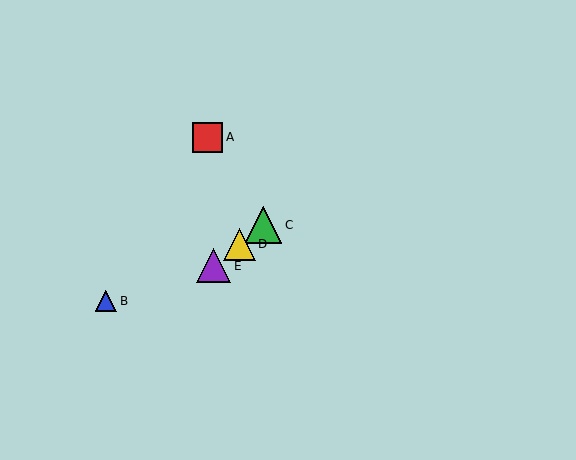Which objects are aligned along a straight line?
Objects C, D, E are aligned along a straight line.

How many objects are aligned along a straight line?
3 objects (C, D, E) are aligned along a straight line.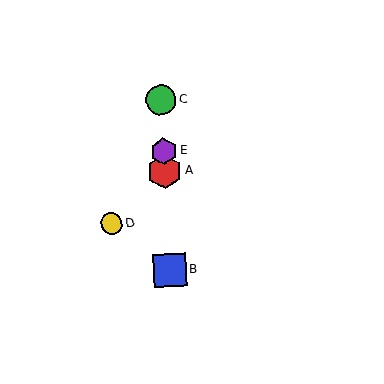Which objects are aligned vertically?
Objects A, B, C, E are aligned vertically.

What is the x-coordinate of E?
Object E is at x≈164.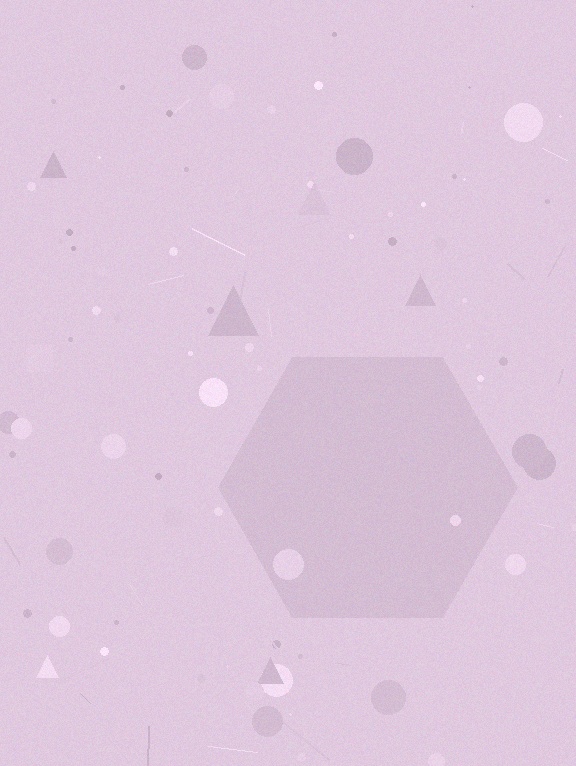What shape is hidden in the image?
A hexagon is hidden in the image.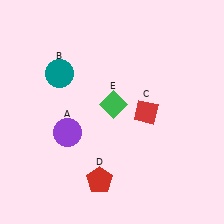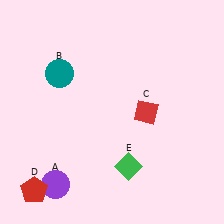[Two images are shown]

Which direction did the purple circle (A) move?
The purple circle (A) moved down.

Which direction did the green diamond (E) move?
The green diamond (E) moved down.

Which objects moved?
The objects that moved are: the purple circle (A), the red pentagon (D), the green diamond (E).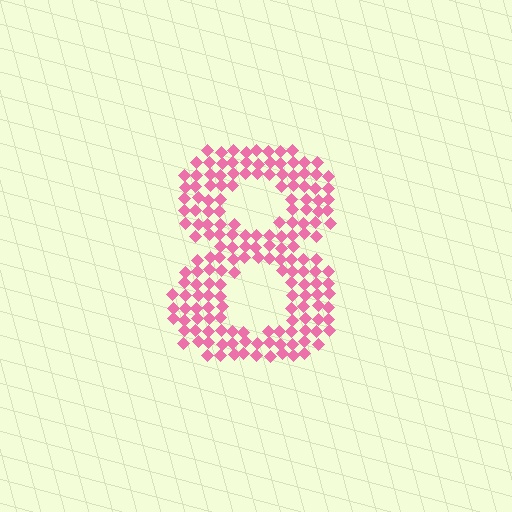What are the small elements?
The small elements are diamonds.